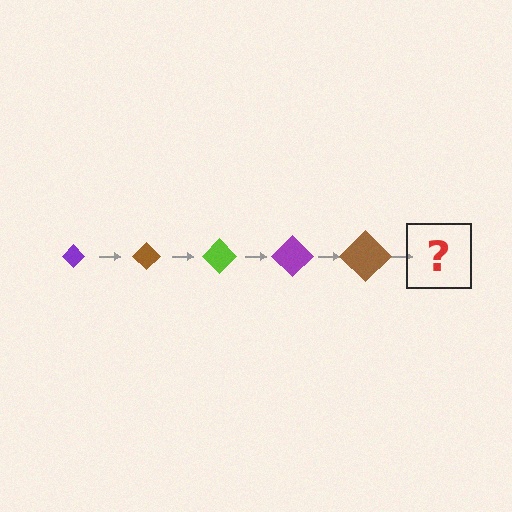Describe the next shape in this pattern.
It should be a lime diamond, larger than the previous one.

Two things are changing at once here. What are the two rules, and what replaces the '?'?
The two rules are that the diamond grows larger each step and the color cycles through purple, brown, and lime. The '?' should be a lime diamond, larger than the previous one.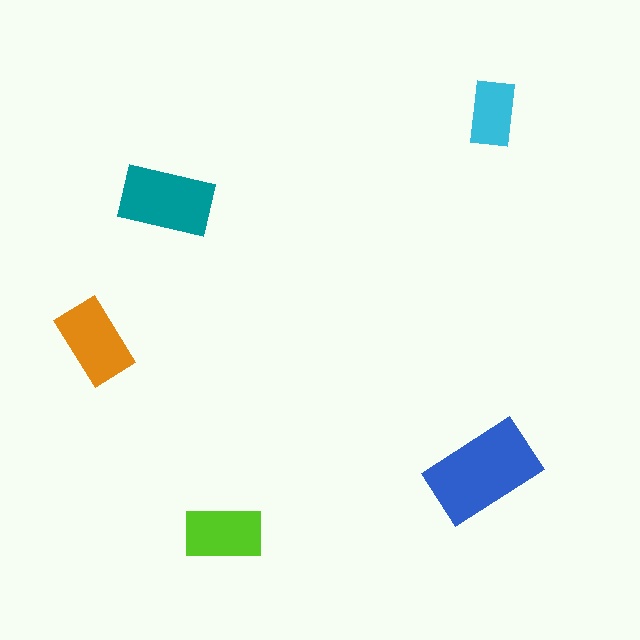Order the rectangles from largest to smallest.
the blue one, the teal one, the orange one, the lime one, the cyan one.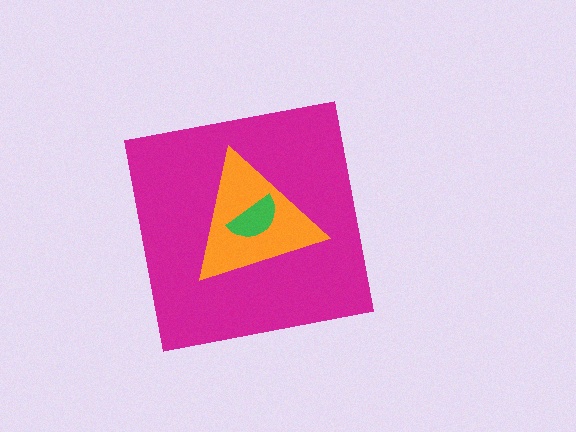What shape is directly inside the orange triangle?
The green semicircle.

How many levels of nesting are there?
3.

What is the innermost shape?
The green semicircle.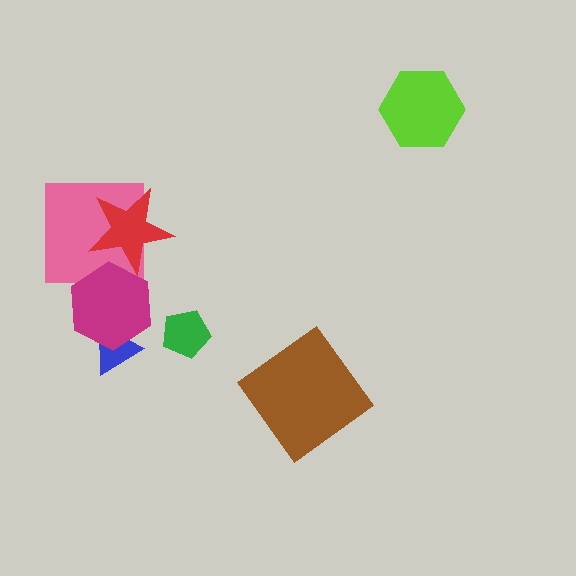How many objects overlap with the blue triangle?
1 object overlaps with the blue triangle.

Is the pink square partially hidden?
Yes, it is partially covered by another shape.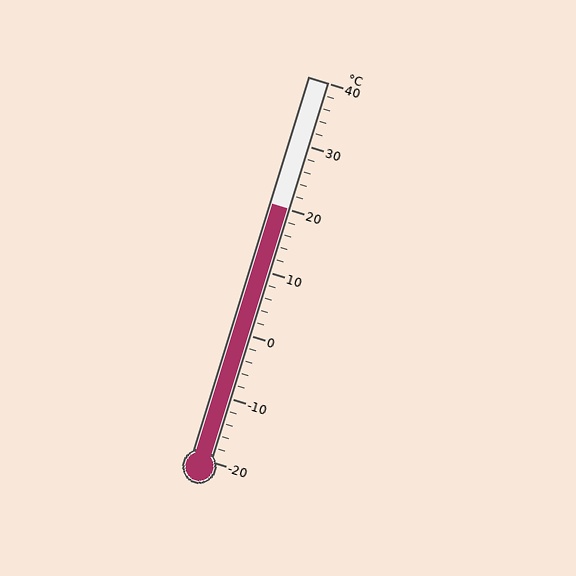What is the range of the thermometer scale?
The thermometer scale ranges from -20°C to 40°C.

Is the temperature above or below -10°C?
The temperature is above -10°C.